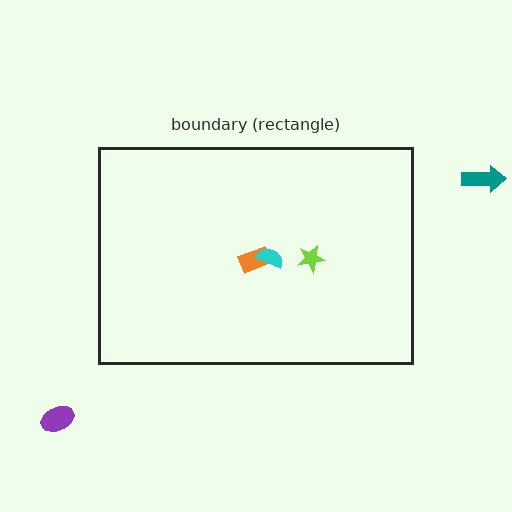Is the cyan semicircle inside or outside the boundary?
Inside.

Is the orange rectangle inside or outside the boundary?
Inside.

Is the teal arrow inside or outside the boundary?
Outside.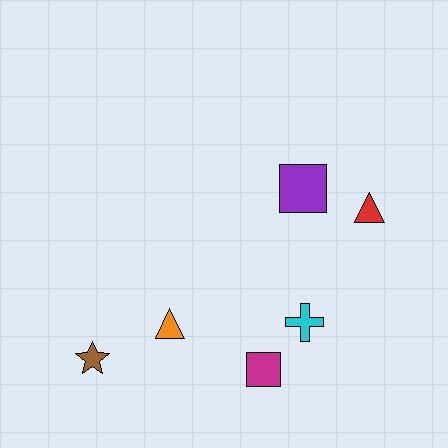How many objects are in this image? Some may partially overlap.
There are 6 objects.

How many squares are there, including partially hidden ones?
There are 2 squares.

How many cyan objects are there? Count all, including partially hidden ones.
There is 1 cyan object.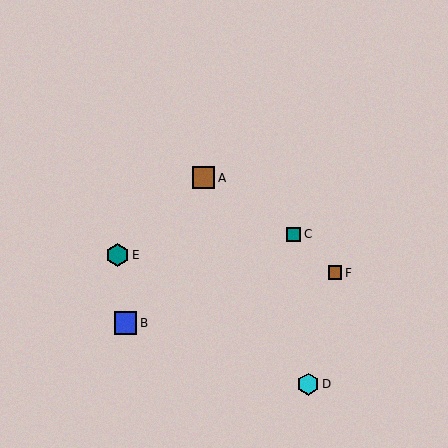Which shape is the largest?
The teal hexagon (labeled E) is the largest.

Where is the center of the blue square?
The center of the blue square is at (126, 323).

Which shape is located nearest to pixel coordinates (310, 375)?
The cyan hexagon (labeled D) at (308, 384) is nearest to that location.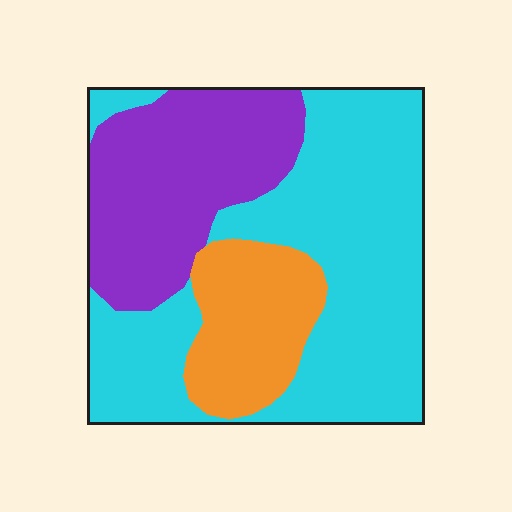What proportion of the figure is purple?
Purple covers 29% of the figure.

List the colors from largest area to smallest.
From largest to smallest: cyan, purple, orange.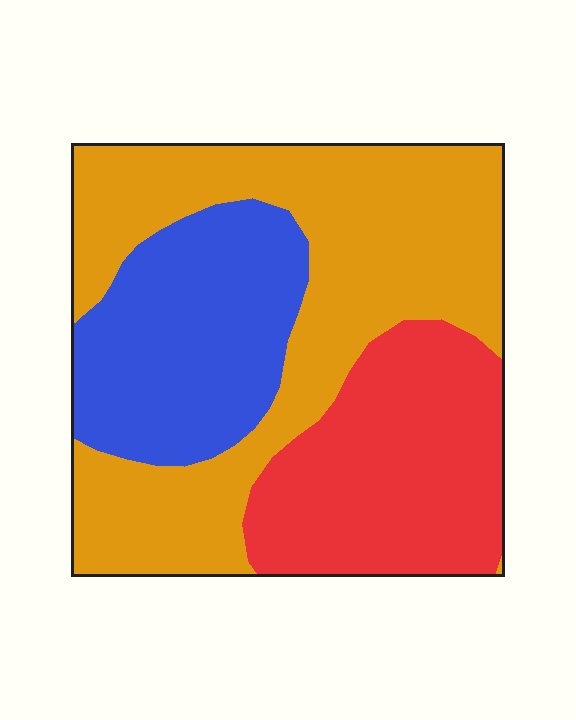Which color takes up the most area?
Orange, at roughly 45%.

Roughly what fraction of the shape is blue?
Blue takes up about one quarter (1/4) of the shape.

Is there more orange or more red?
Orange.